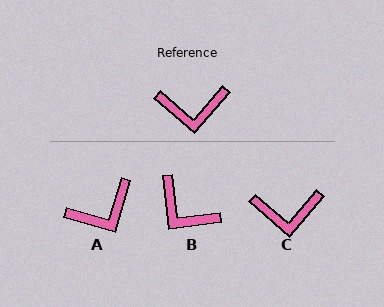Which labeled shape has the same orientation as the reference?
C.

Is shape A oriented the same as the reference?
No, it is off by about 24 degrees.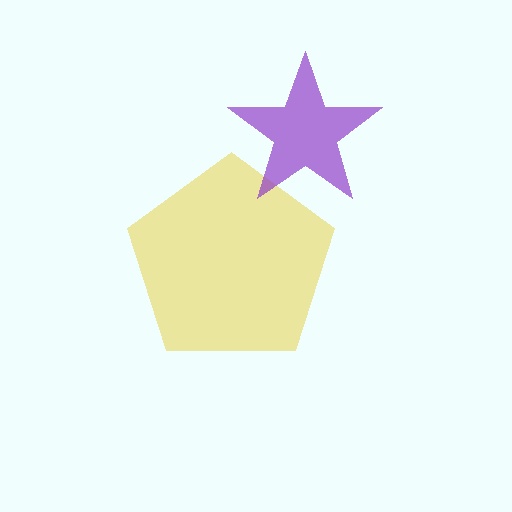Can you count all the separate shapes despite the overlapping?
Yes, there are 2 separate shapes.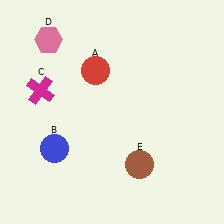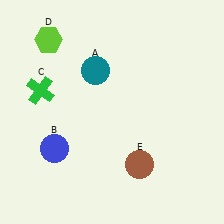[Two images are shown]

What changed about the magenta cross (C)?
In Image 1, C is magenta. In Image 2, it changed to green.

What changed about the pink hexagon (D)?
In Image 1, D is pink. In Image 2, it changed to lime.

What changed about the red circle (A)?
In Image 1, A is red. In Image 2, it changed to teal.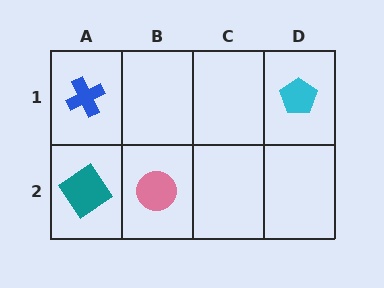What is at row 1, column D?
A cyan pentagon.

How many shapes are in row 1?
2 shapes.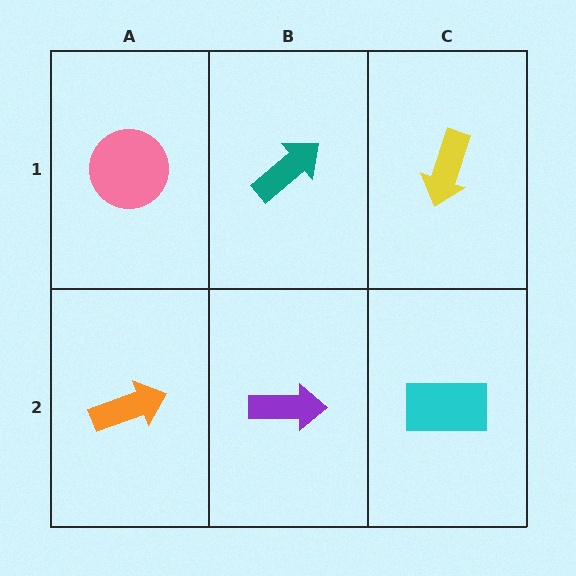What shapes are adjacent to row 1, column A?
An orange arrow (row 2, column A), a teal arrow (row 1, column B).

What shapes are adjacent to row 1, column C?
A cyan rectangle (row 2, column C), a teal arrow (row 1, column B).